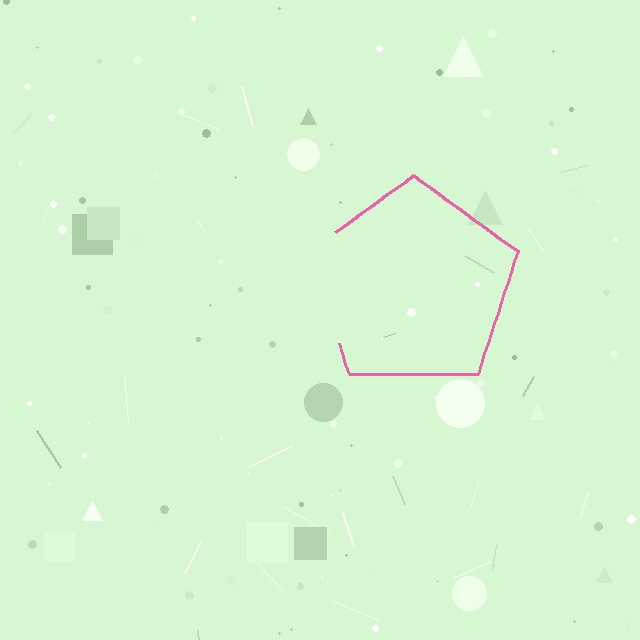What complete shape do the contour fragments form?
The contour fragments form a pentagon.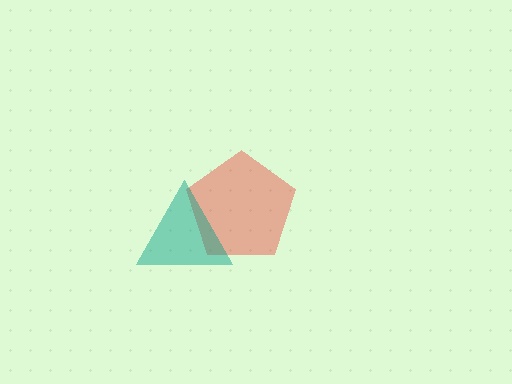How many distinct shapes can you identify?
There are 2 distinct shapes: a red pentagon, a teal triangle.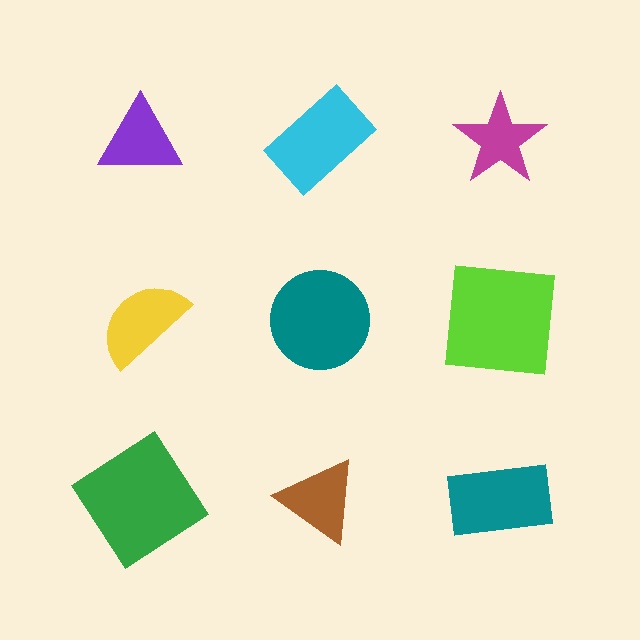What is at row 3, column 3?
A teal rectangle.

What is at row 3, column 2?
A brown triangle.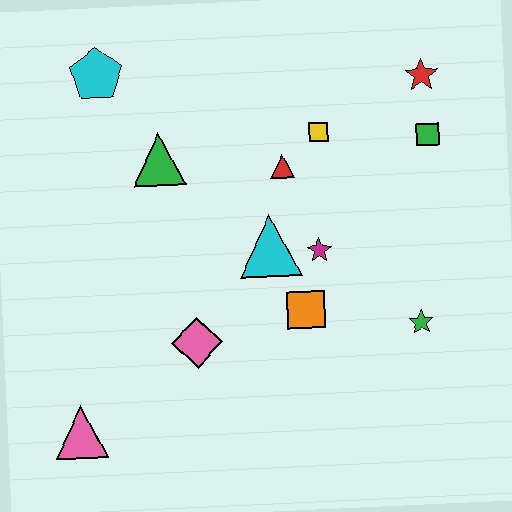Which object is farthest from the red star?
The pink triangle is farthest from the red star.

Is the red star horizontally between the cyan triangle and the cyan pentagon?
No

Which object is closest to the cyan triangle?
The magenta star is closest to the cyan triangle.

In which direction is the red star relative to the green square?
The red star is above the green square.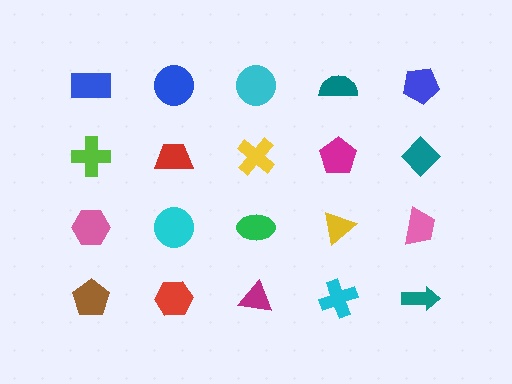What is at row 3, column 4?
A yellow triangle.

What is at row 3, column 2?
A cyan circle.